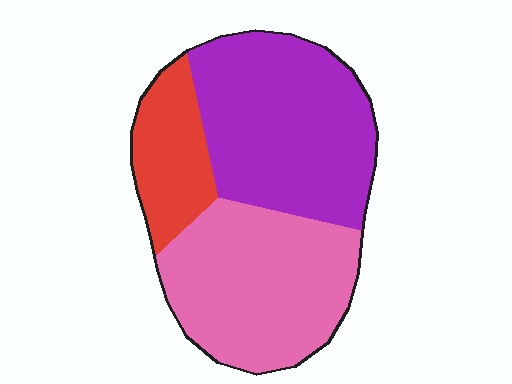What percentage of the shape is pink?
Pink covers around 40% of the shape.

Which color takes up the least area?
Red, at roughly 15%.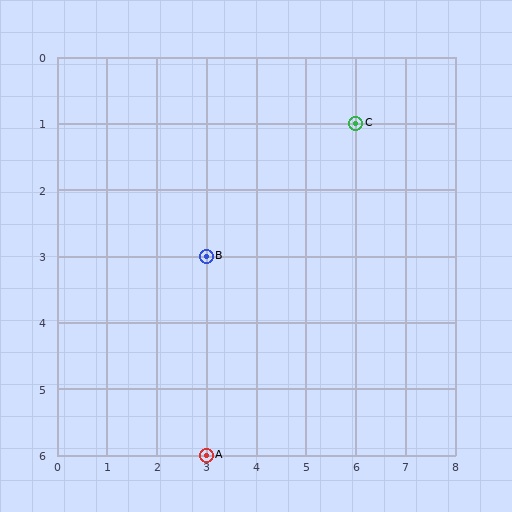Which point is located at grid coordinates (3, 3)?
Point B is at (3, 3).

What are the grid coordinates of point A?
Point A is at grid coordinates (3, 6).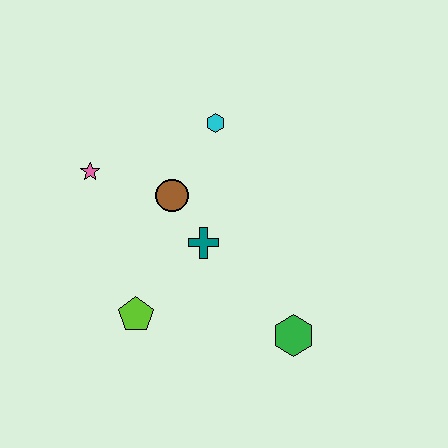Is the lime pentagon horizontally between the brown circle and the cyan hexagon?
No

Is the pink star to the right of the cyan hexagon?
No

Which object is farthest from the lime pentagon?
The cyan hexagon is farthest from the lime pentagon.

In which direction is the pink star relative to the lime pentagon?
The pink star is above the lime pentagon.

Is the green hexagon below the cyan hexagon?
Yes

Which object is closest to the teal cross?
The brown circle is closest to the teal cross.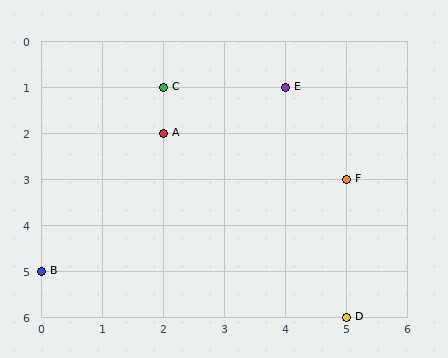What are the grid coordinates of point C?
Point C is at grid coordinates (2, 1).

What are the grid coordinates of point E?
Point E is at grid coordinates (4, 1).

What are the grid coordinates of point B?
Point B is at grid coordinates (0, 5).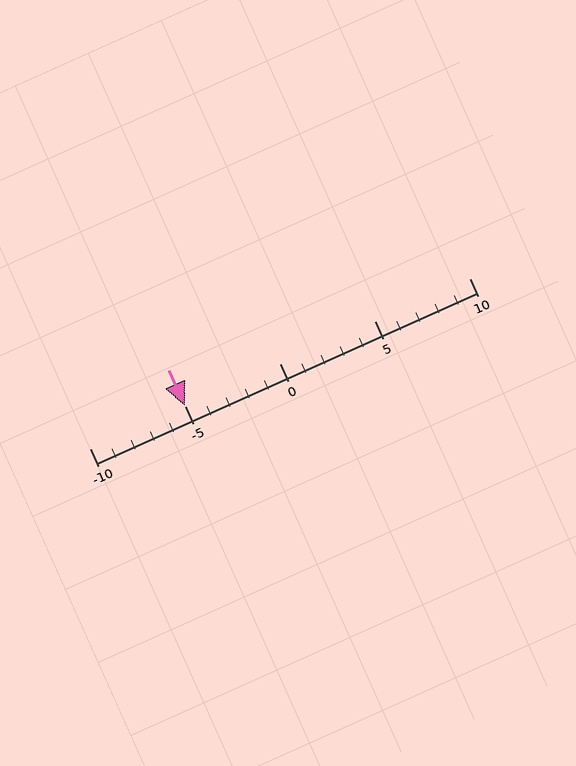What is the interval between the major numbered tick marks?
The major tick marks are spaced 5 units apart.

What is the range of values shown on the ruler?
The ruler shows values from -10 to 10.